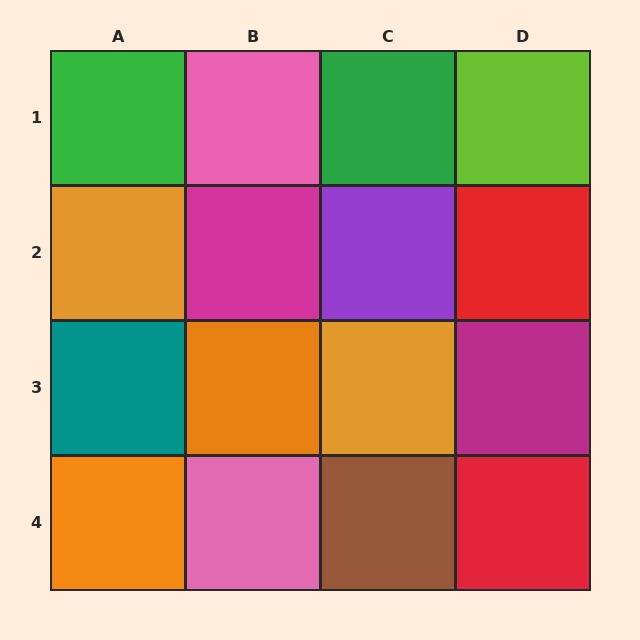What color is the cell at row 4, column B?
Pink.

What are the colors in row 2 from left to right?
Orange, magenta, purple, red.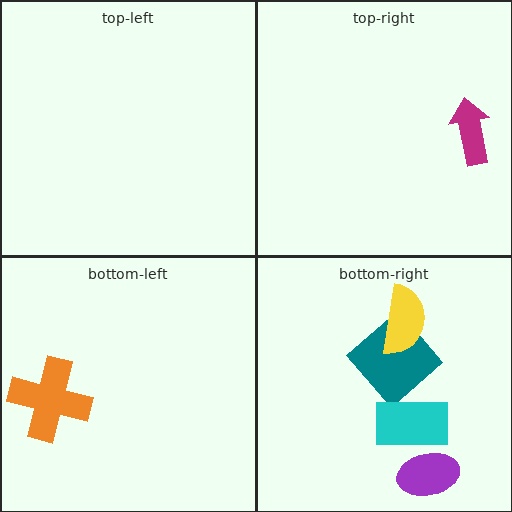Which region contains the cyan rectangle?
The bottom-right region.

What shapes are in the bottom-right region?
The teal diamond, the yellow semicircle, the purple ellipse, the cyan rectangle.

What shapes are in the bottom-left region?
The orange cross.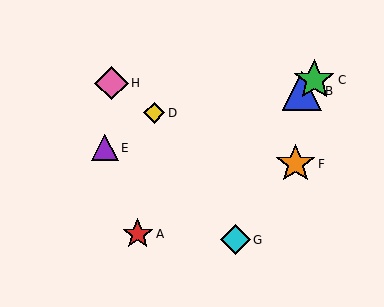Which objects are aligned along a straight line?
Objects A, B, C are aligned along a straight line.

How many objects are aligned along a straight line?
3 objects (A, B, C) are aligned along a straight line.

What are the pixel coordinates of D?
Object D is at (154, 113).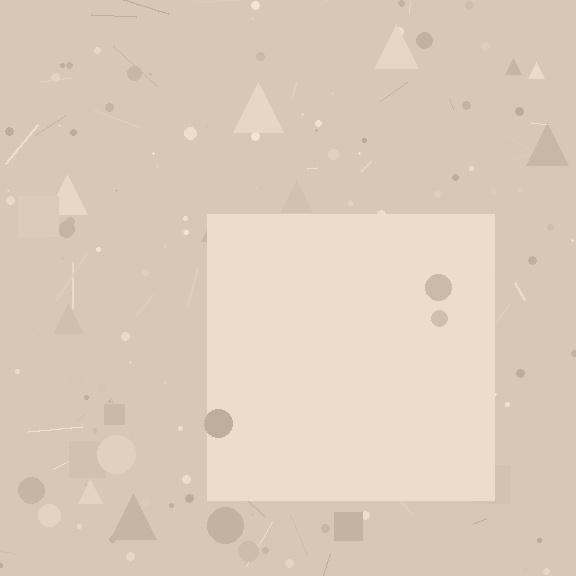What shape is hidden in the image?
A square is hidden in the image.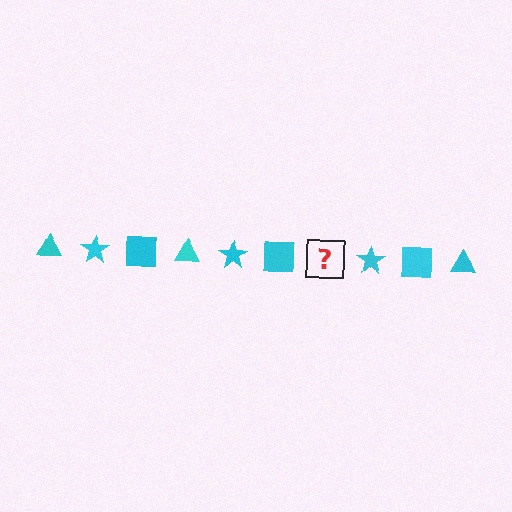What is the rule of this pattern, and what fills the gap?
The rule is that the pattern cycles through triangle, star, square shapes in cyan. The gap should be filled with a cyan triangle.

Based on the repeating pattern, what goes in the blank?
The blank should be a cyan triangle.